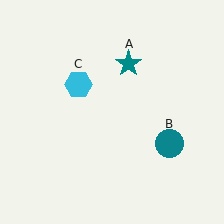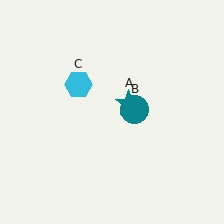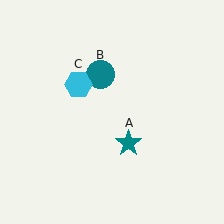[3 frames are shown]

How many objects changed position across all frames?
2 objects changed position: teal star (object A), teal circle (object B).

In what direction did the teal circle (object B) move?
The teal circle (object B) moved up and to the left.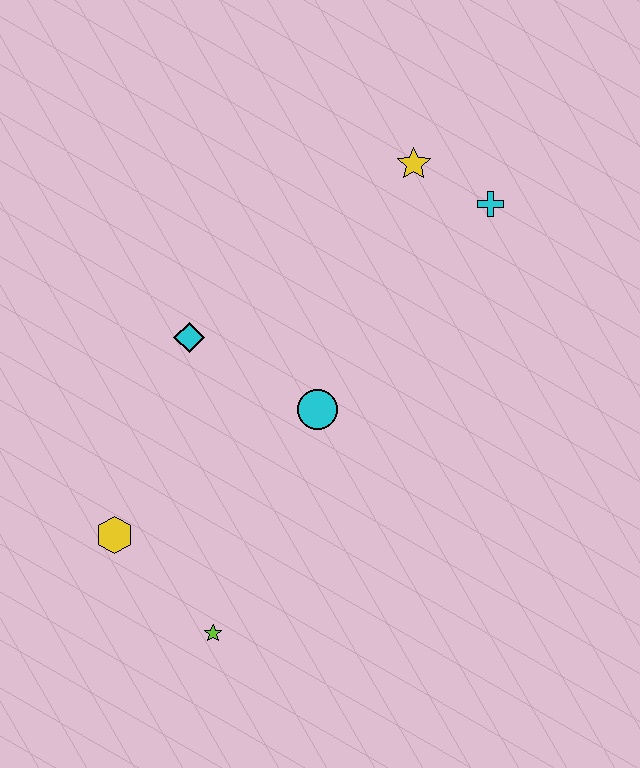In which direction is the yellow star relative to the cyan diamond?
The yellow star is to the right of the cyan diamond.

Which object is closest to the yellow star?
The cyan cross is closest to the yellow star.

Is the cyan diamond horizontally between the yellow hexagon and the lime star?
Yes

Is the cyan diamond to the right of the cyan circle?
No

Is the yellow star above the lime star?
Yes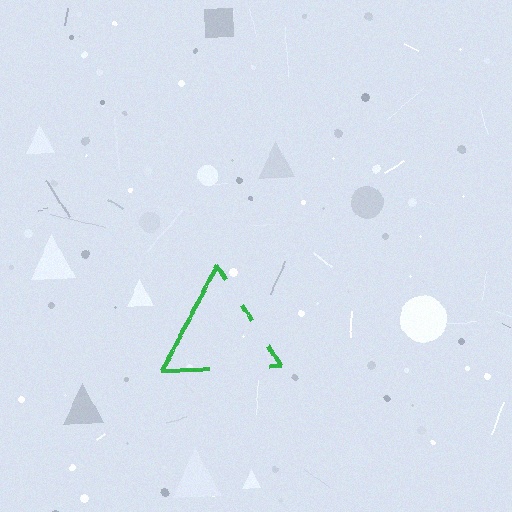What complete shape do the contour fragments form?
The contour fragments form a triangle.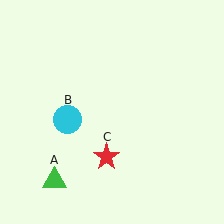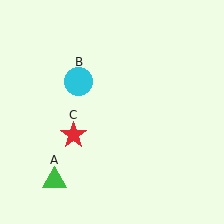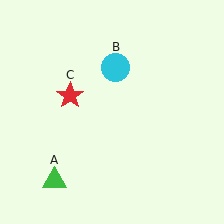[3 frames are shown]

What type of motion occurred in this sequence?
The cyan circle (object B), red star (object C) rotated clockwise around the center of the scene.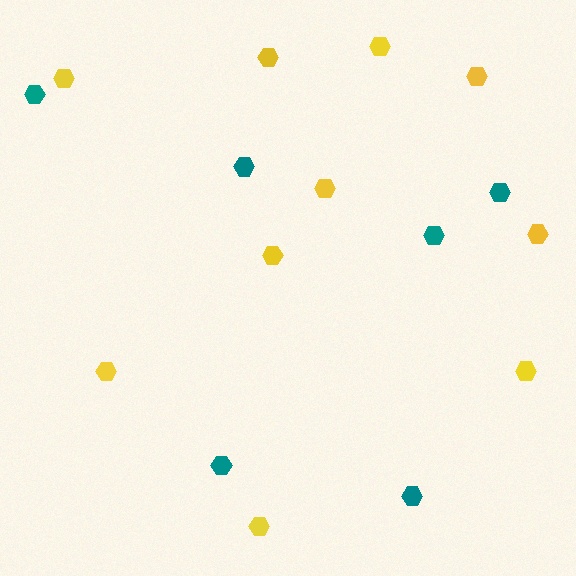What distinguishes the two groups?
There are 2 groups: one group of yellow hexagons (10) and one group of teal hexagons (6).